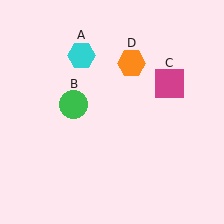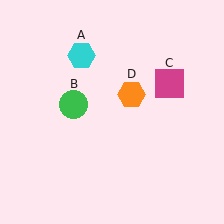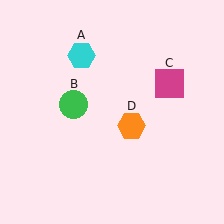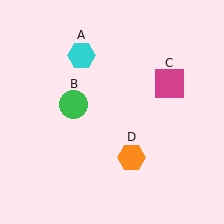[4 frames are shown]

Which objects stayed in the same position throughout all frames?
Cyan hexagon (object A) and green circle (object B) and magenta square (object C) remained stationary.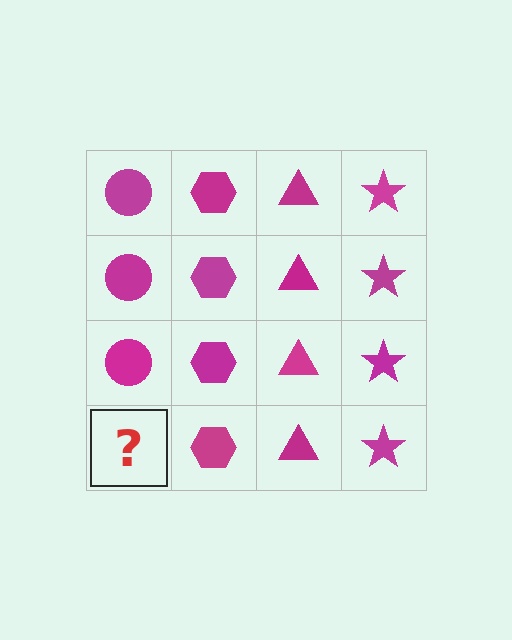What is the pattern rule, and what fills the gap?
The rule is that each column has a consistent shape. The gap should be filled with a magenta circle.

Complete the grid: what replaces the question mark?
The question mark should be replaced with a magenta circle.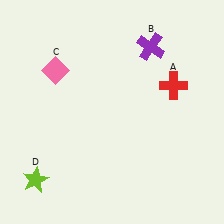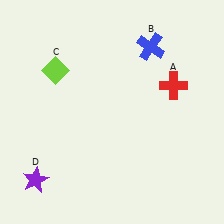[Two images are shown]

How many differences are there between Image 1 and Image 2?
There are 3 differences between the two images.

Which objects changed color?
B changed from purple to blue. C changed from pink to lime. D changed from lime to purple.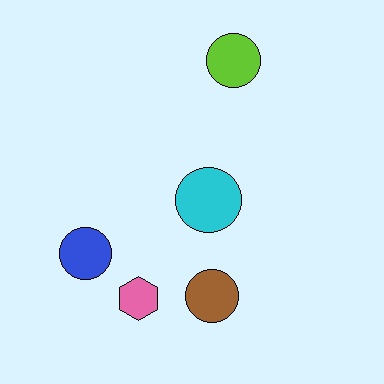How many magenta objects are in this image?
There are no magenta objects.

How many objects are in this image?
There are 5 objects.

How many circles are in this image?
There are 4 circles.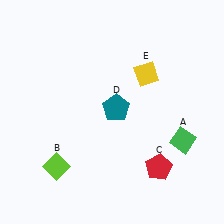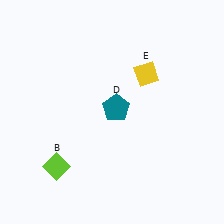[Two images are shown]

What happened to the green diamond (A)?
The green diamond (A) was removed in Image 2. It was in the bottom-right area of Image 1.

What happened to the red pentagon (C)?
The red pentagon (C) was removed in Image 2. It was in the bottom-right area of Image 1.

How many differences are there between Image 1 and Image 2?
There are 2 differences between the two images.